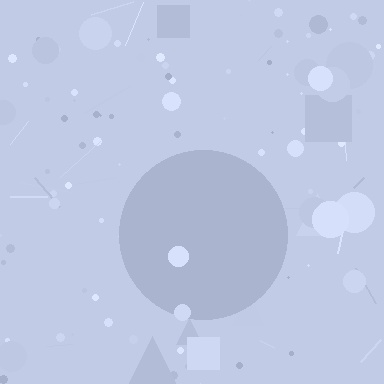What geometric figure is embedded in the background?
A circle is embedded in the background.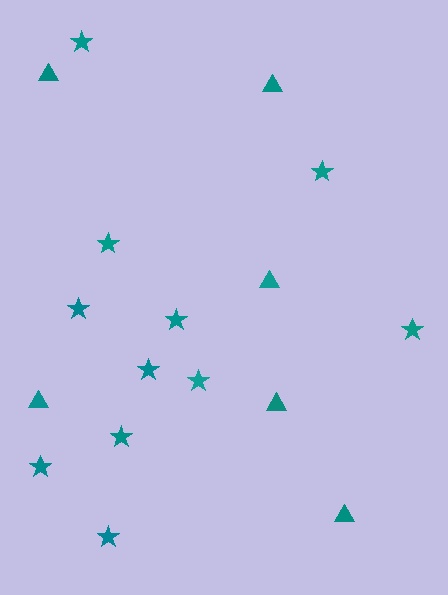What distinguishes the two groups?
There are 2 groups: one group of stars (11) and one group of triangles (6).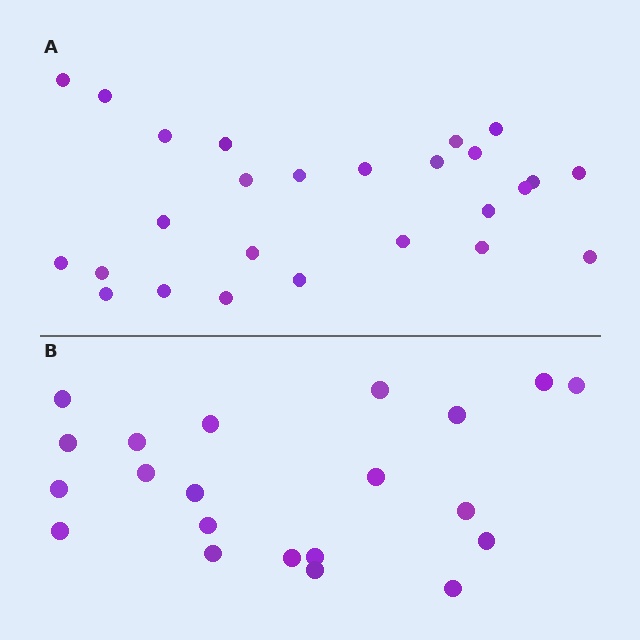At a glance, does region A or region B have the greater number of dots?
Region A (the top region) has more dots.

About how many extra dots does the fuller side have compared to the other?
Region A has about 5 more dots than region B.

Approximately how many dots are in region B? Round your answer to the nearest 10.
About 20 dots. (The exact count is 21, which rounds to 20.)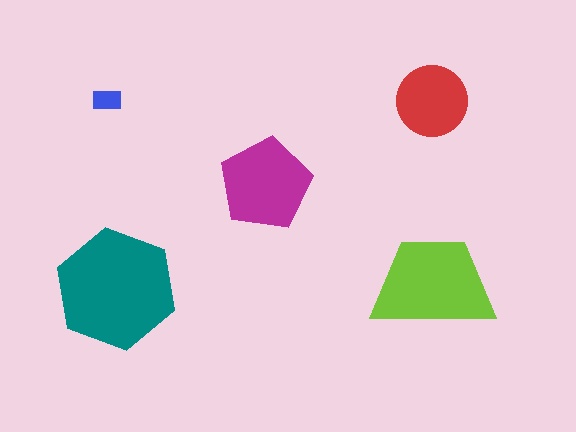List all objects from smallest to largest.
The blue rectangle, the red circle, the magenta pentagon, the lime trapezoid, the teal hexagon.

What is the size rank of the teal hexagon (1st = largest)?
1st.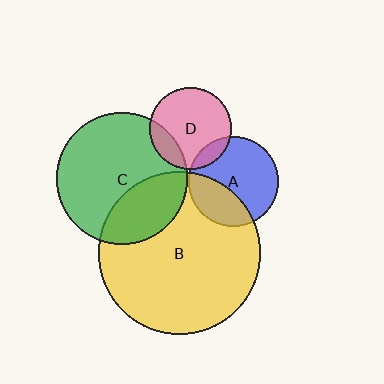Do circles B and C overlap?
Yes.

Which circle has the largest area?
Circle B (yellow).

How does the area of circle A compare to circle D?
Approximately 1.2 times.